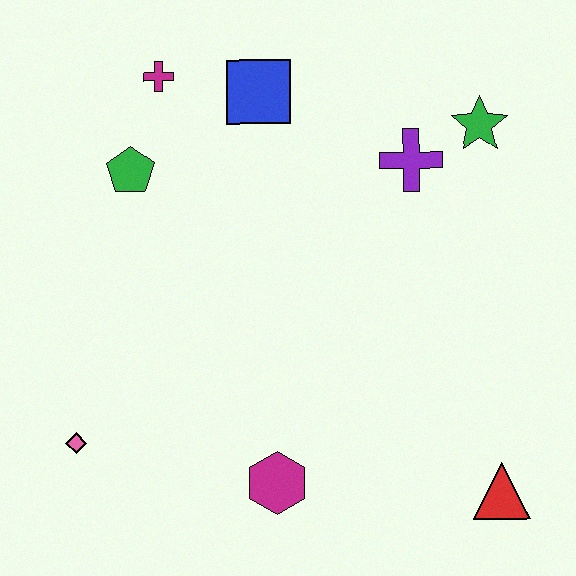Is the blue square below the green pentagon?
No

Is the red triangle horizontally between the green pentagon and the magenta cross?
No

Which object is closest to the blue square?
The magenta cross is closest to the blue square.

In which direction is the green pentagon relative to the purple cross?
The green pentagon is to the left of the purple cross.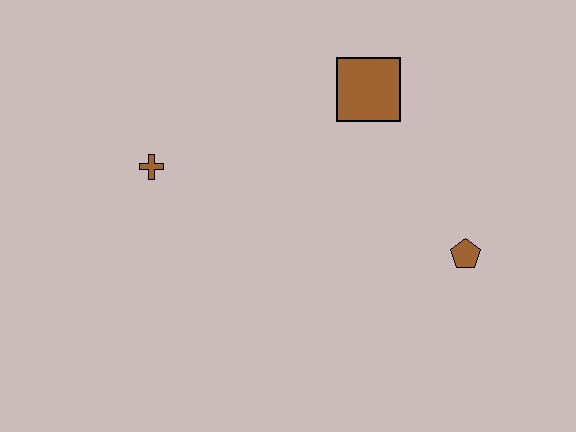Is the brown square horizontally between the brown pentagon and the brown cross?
Yes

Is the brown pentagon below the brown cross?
Yes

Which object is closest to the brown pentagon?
The brown square is closest to the brown pentagon.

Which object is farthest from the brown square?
The brown cross is farthest from the brown square.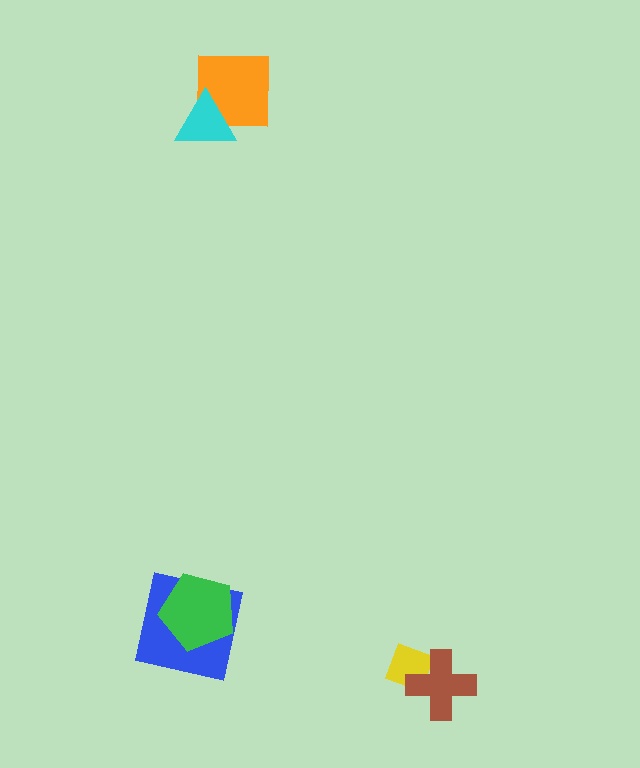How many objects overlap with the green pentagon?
1 object overlaps with the green pentagon.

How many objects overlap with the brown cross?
1 object overlaps with the brown cross.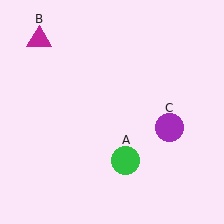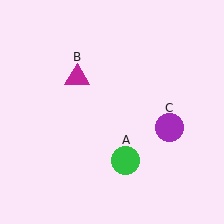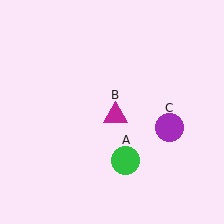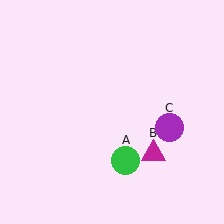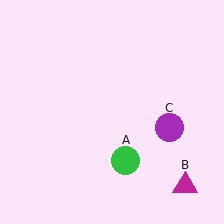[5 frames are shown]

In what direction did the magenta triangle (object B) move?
The magenta triangle (object B) moved down and to the right.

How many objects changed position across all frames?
1 object changed position: magenta triangle (object B).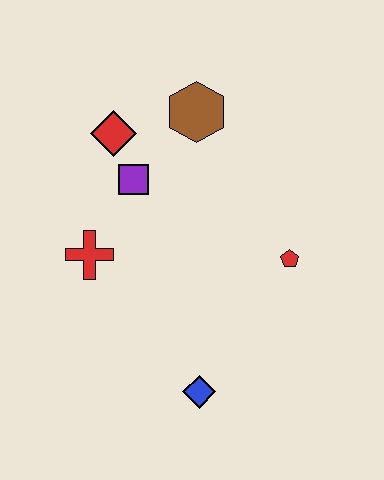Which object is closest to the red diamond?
The purple square is closest to the red diamond.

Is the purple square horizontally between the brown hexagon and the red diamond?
Yes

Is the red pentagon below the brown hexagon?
Yes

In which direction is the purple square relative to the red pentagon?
The purple square is to the left of the red pentagon.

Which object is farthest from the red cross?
The red pentagon is farthest from the red cross.